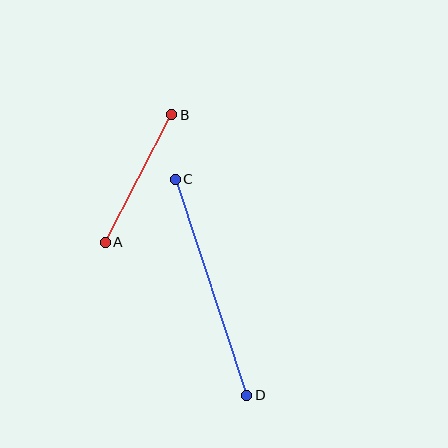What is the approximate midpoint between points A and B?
The midpoint is at approximately (139, 178) pixels.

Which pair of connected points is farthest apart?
Points C and D are farthest apart.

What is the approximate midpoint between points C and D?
The midpoint is at approximately (211, 287) pixels.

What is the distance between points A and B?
The distance is approximately 144 pixels.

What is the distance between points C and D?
The distance is approximately 227 pixels.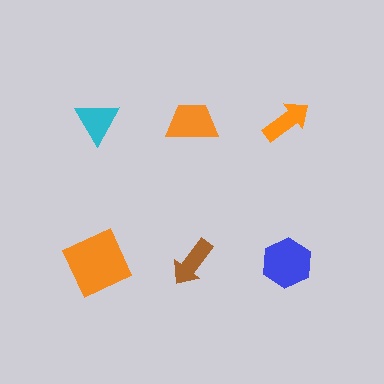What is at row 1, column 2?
An orange trapezoid.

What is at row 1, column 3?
An orange arrow.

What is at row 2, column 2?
A brown arrow.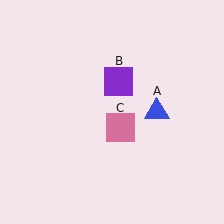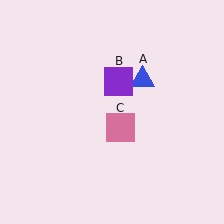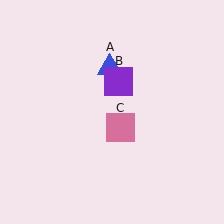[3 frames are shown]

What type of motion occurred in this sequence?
The blue triangle (object A) rotated counterclockwise around the center of the scene.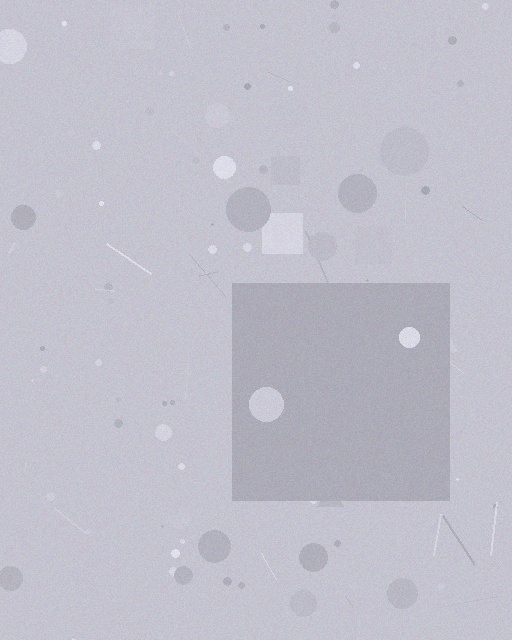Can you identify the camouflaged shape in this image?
The camouflaged shape is a square.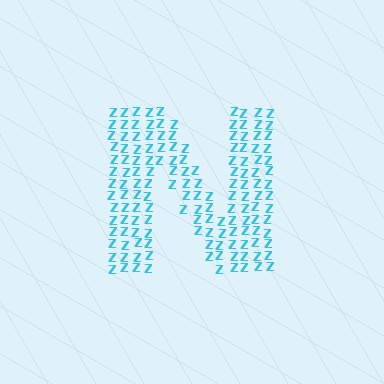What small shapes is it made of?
It is made of small letter Z's.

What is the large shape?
The large shape is the letter N.